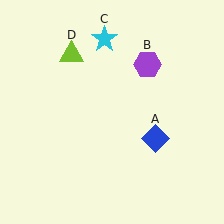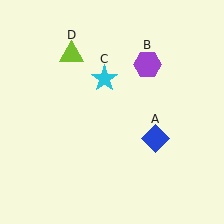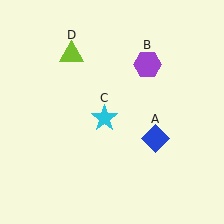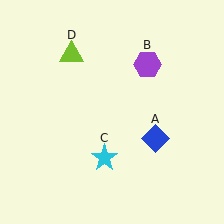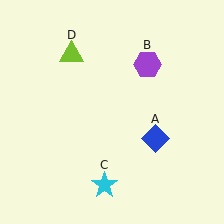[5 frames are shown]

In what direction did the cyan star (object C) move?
The cyan star (object C) moved down.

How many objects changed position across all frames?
1 object changed position: cyan star (object C).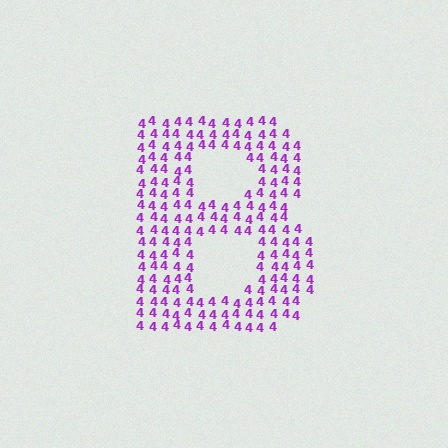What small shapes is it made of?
It is made of small digit 4's.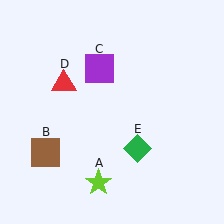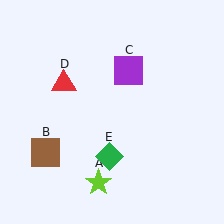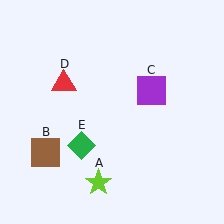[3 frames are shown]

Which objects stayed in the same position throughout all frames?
Lime star (object A) and brown square (object B) and red triangle (object D) remained stationary.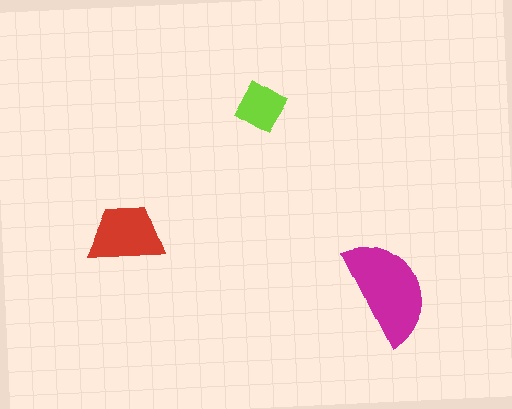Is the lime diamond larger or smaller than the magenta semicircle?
Smaller.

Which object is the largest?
The magenta semicircle.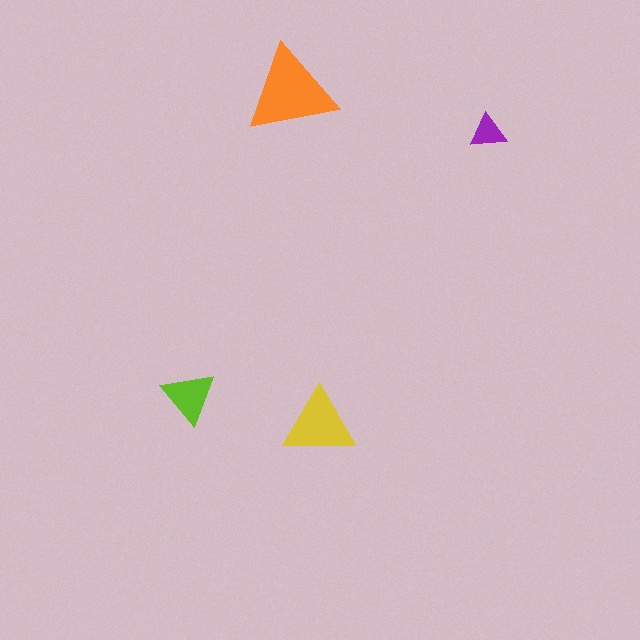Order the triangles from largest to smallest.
the orange one, the yellow one, the lime one, the purple one.